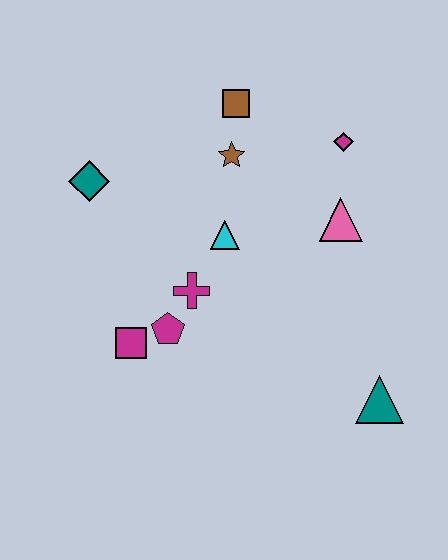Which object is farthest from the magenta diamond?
The magenta square is farthest from the magenta diamond.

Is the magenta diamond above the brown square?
No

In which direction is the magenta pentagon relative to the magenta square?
The magenta pentagon is to the right of the magenta square.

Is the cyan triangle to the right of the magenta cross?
Yes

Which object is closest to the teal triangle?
The pink triangle is closest to the teal triangle.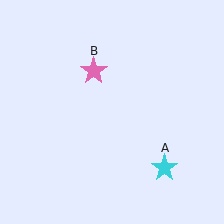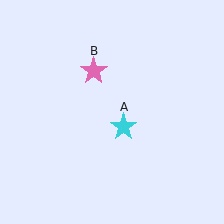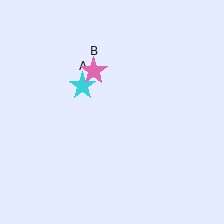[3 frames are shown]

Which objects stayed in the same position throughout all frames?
Pink star (object B) remained stationary.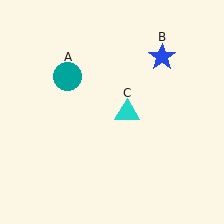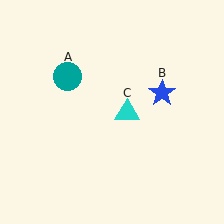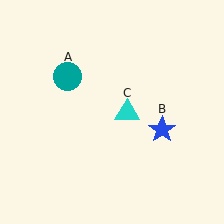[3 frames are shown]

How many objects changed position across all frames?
1 object changed position: blue star (object B).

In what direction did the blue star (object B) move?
The blue star (object B) moved down.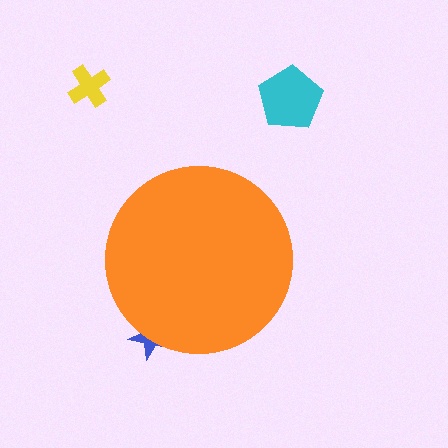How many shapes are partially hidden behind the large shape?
1 shape is partially hidden.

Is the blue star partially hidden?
Yes, the blue star is partially hidden behind the orange circle.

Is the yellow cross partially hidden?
No, the yellow cross is fully visible.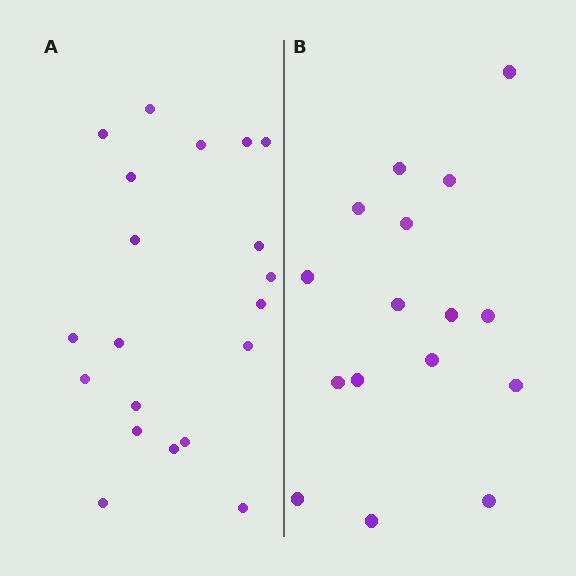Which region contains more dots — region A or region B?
Region A (the left region) has more dots.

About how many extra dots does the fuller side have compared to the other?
Region A has about 4 more dots than region B.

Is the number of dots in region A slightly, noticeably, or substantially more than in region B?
Region A has noticeably more, but not dramatically so. The ratio is roughly 1.2 to 1.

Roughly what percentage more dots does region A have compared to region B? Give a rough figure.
About 25% more.